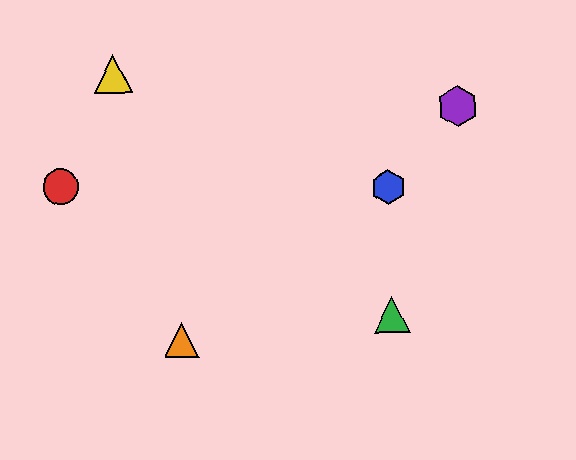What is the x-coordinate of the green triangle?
The green triangle is at x≈392.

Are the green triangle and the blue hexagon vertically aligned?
Yes, both are at x≈392.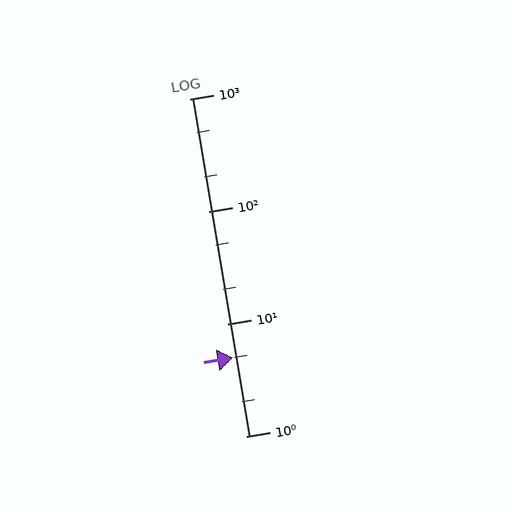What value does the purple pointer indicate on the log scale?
The pointer indicates approximately 5.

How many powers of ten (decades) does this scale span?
The scale spans 3 decades, from 1 to 1000.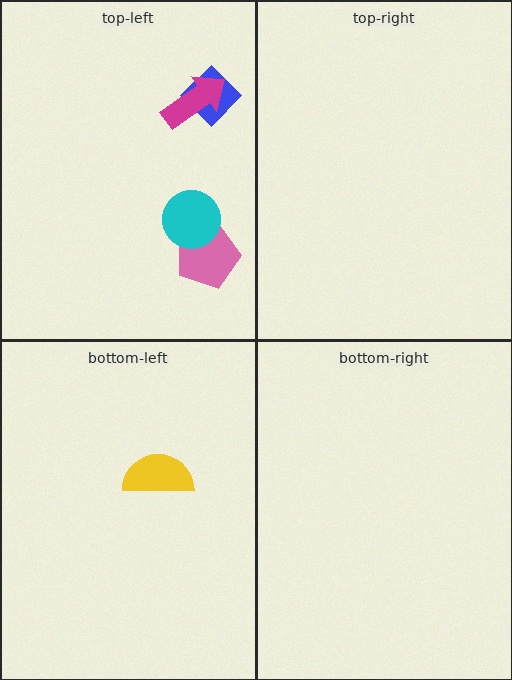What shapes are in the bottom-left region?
The yellow semicircle.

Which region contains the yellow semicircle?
The bottom-left region.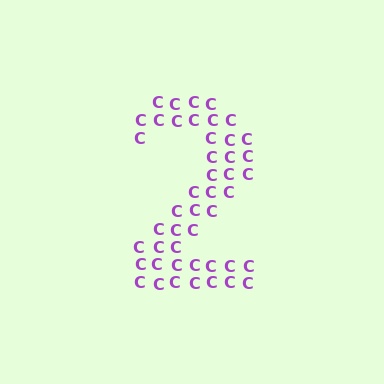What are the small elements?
The small elements are letter C's.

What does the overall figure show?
The overall figure shows the digit 2.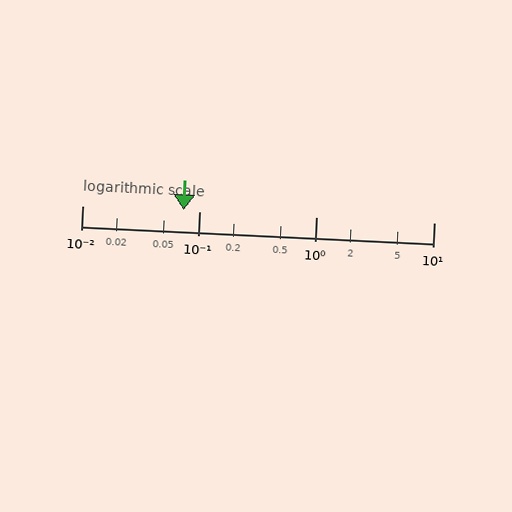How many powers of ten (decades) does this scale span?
The scale spans 3 decades, from 0.01 to 10.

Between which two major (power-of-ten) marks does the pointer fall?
The pointer is between 0.01 and 0.1.